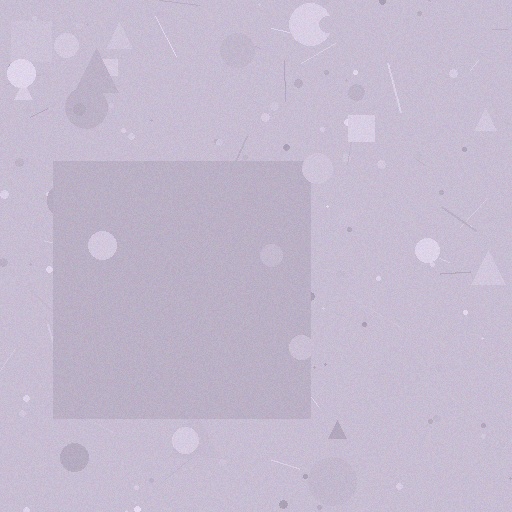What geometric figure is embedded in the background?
A square is embedded in the background.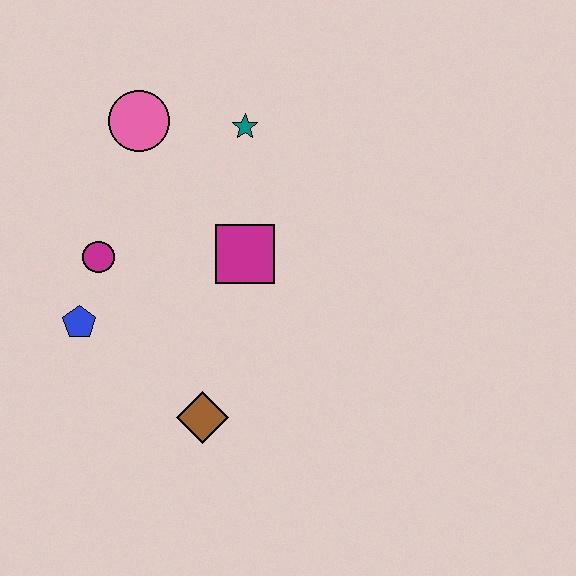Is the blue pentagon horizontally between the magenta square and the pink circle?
No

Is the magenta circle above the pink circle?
No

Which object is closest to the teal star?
The pink circle is closest to the teal star.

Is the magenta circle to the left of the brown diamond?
Yes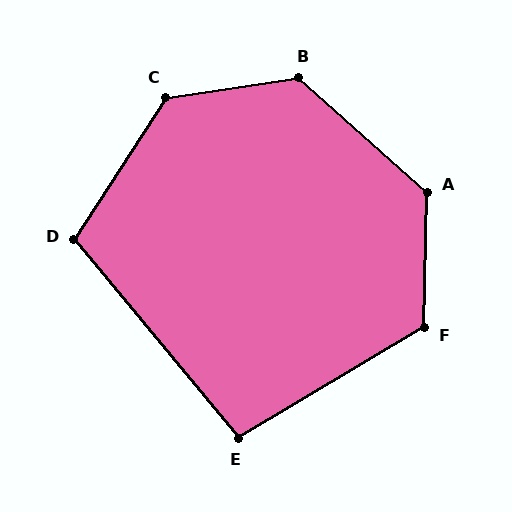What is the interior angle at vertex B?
Approximately 130 degrees (obtuse).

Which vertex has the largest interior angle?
C, at approximately 131 degrees.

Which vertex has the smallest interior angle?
E, at approximately 99 degrees.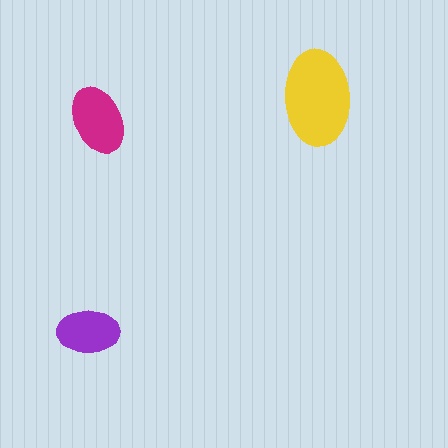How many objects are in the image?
There are 3 objects in the image.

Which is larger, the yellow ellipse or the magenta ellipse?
The yellow one.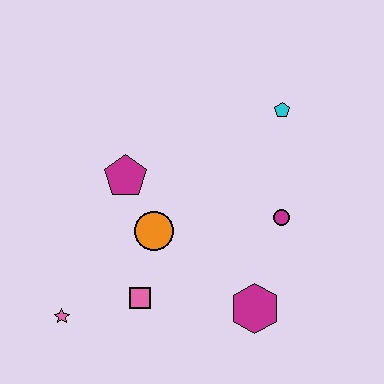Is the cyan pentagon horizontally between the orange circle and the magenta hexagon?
No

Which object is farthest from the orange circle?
The cyan pentagon is farthest from the orange circle.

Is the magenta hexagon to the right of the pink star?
Yes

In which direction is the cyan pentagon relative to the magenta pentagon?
The cyan pentagon is to the right of the magenta pentagon.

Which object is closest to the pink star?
The pink square is closest to the pink star.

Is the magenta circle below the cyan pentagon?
Yes